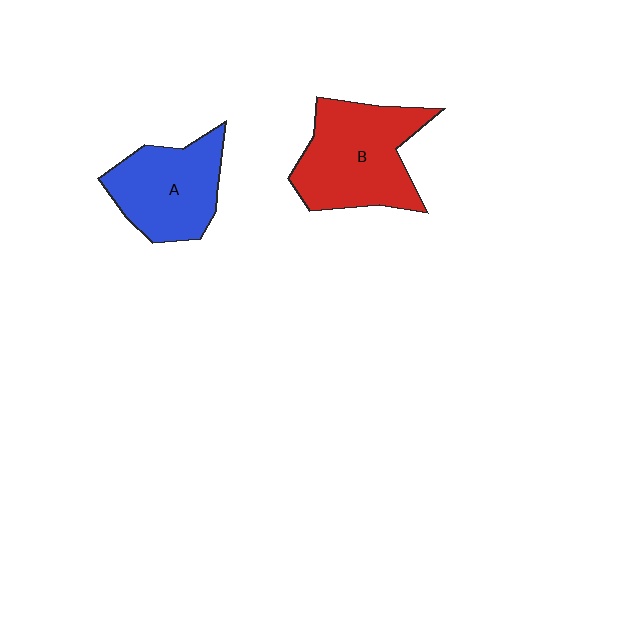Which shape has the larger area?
Shape B (red).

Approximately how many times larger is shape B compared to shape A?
Approximately 1.2 times.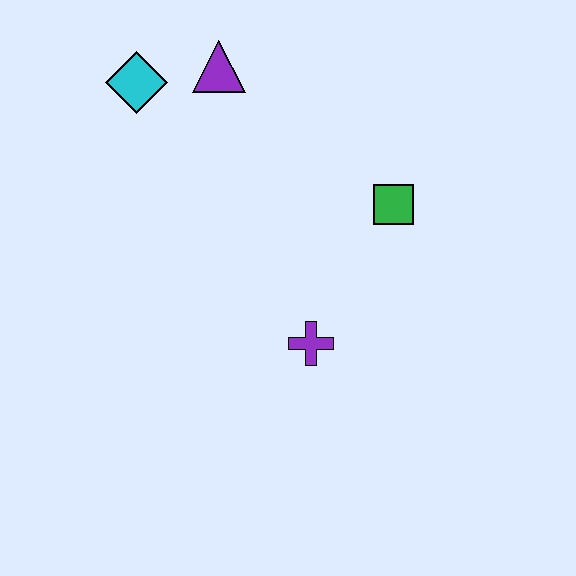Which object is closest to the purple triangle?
The cyan diamond is closest to the purple triangle.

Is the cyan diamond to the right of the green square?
No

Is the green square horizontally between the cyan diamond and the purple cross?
No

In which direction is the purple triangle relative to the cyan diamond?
The purple triangle is to the right of the cyan diamond.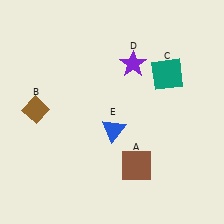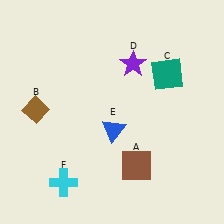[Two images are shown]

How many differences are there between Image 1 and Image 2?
There is 1 difference between the two images.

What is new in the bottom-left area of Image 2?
A cyan cross (F) was added in the bottom-left area of Image 2.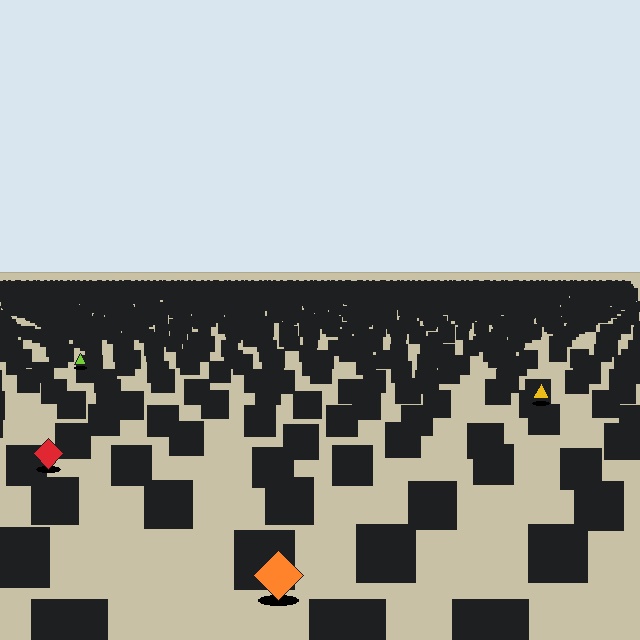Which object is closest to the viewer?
The orange diamond is closest. The texture marks near it are larger and more spread out.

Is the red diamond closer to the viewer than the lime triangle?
Yes. The red diamond is closer — you can tell from the texture gradient: the ground texture is coarser near it.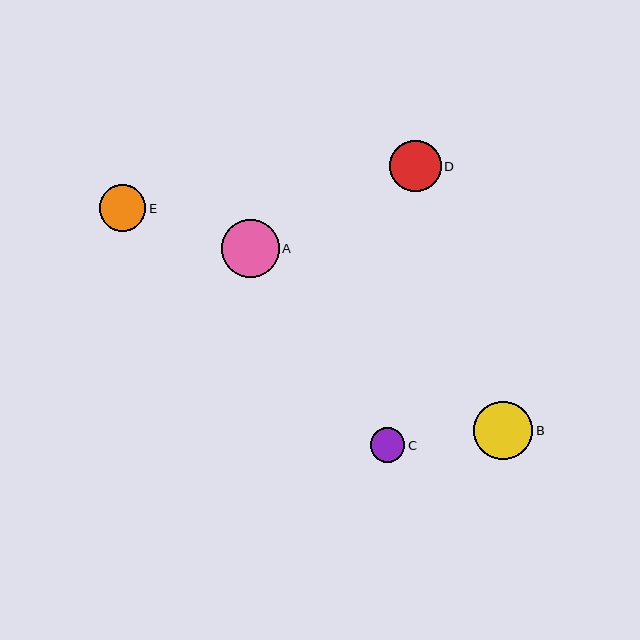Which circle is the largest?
Circle B is the largest with a size of approximately 59 pixels.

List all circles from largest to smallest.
From largest to smallest: B, A, D, E, C.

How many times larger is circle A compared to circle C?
Circle A is approximately 1.7 times the size of circle C.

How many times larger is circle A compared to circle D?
Circle A is approximately 1.1 times the size of circle D.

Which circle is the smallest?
Circle C is the smallest with a size of approximately 35 pixels.